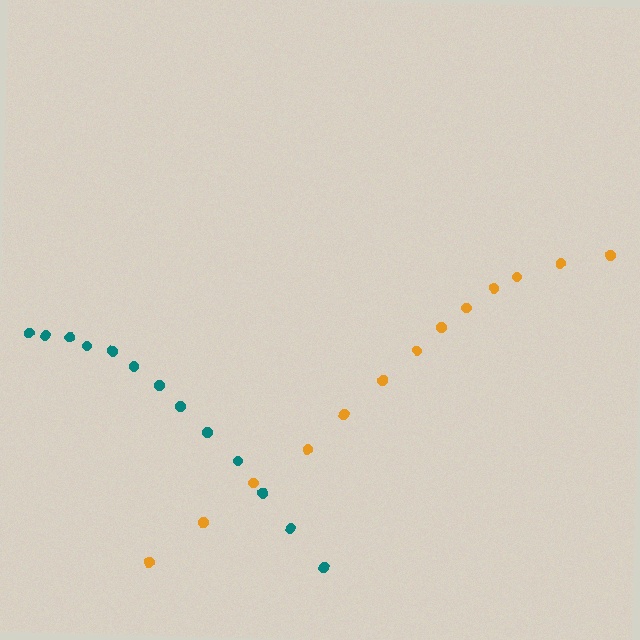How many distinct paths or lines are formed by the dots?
There are 2 distinct paths.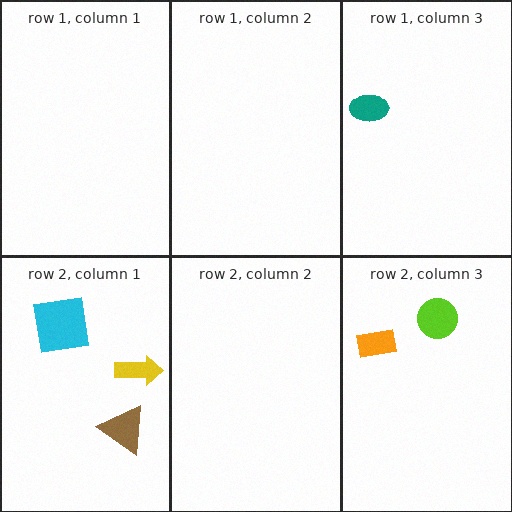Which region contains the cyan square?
The row 2, column 1 region.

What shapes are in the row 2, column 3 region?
The orange rectangle, the lime circle.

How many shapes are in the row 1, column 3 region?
1.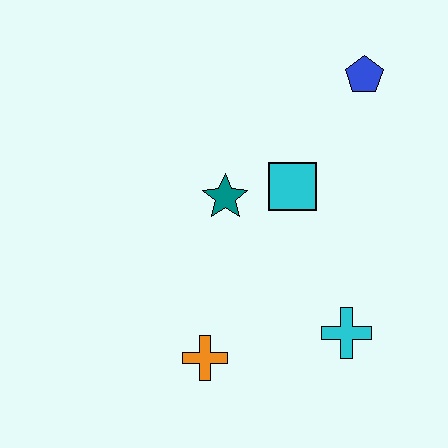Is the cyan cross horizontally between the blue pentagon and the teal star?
Yes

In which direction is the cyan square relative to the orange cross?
The cyan square is above the orange cross.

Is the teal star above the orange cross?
Yes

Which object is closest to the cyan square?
The teal star is closest to the cyan square.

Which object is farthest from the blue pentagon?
The orange cross is farthest from the blue pentagon.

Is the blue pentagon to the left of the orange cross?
No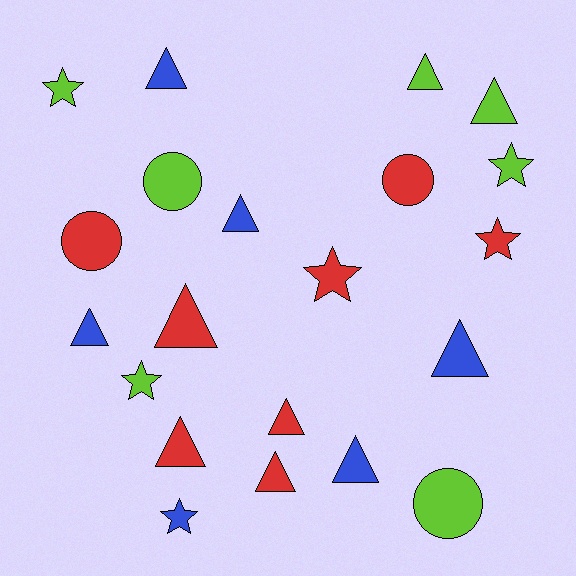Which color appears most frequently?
Red, with 8 objects.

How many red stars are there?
There are 2 red stars.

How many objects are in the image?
There are 21 objects.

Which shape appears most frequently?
Triangle, with 11 objects.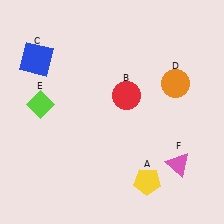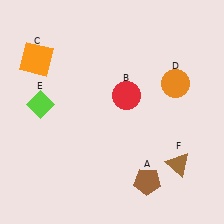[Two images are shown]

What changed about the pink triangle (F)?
In Image 1, F is pink. In Image 2, it changed to brown.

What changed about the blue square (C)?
In Image 1, C is blue. In Image 2, it changed to orange.